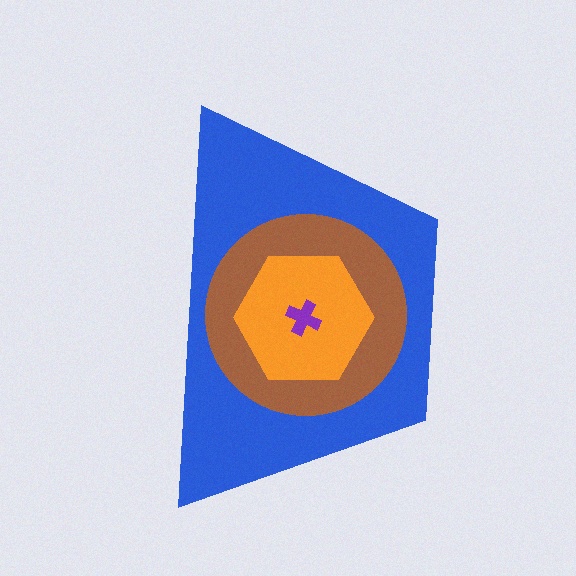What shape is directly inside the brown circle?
The orange hexagon.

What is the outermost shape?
The blue trapezoid.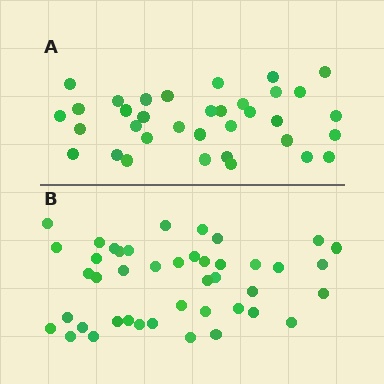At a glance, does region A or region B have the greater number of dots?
Region B (the bottom region) has more dots.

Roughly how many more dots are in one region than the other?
Region B has roughly 8 or so more dots than region A.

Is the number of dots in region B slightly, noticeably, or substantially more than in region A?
Region B has only slightly more — the two regions are fairly close. The ratio is roughly 1.2 to 1.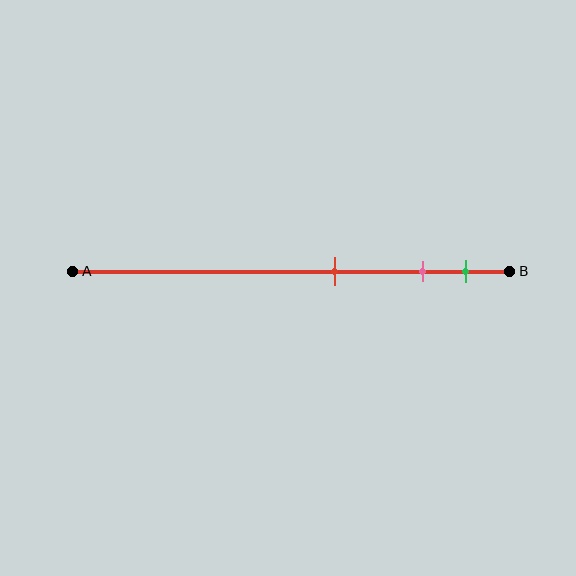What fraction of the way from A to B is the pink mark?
The pink mark is approximately 80% (0.8) of the way from A to B.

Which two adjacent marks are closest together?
The pink and green marks are the closest adjacent pair.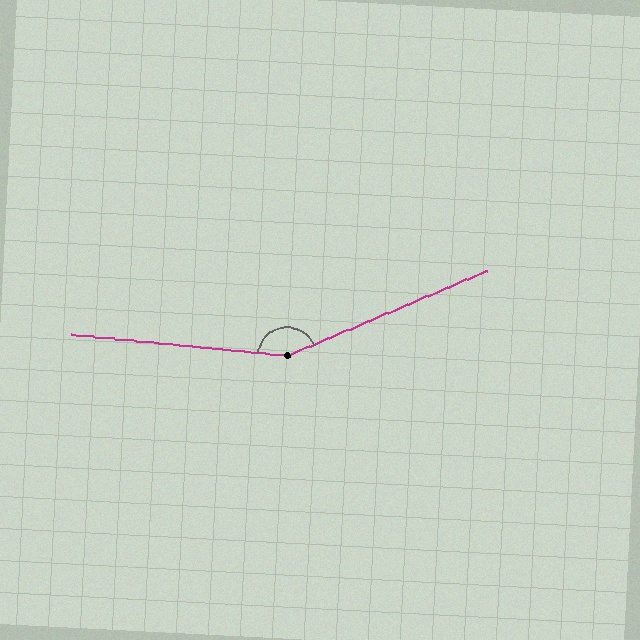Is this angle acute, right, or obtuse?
It is obtuse.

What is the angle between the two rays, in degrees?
Approximately 152 degrees.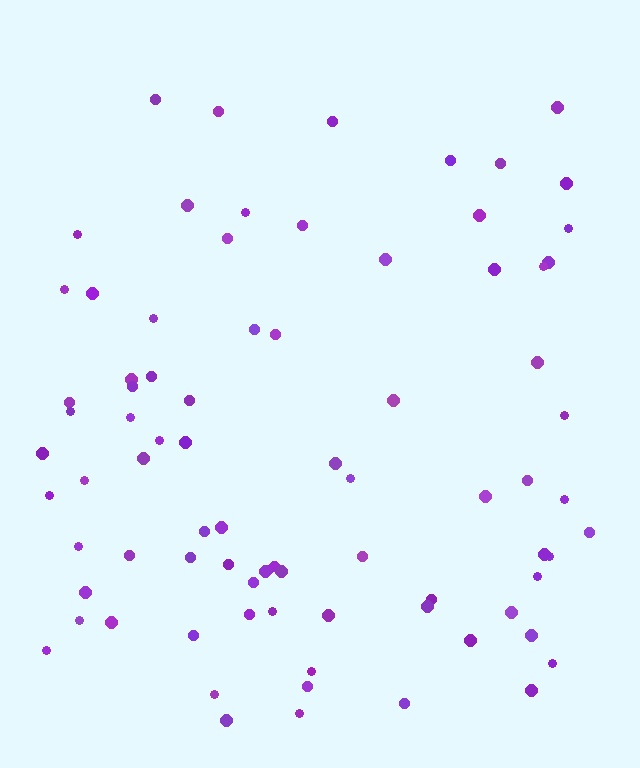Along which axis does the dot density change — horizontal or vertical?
Vertical.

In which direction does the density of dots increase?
From top to bottom, with the bottom side densest.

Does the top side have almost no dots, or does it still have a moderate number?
Still a moderate number, just noticeably fewer than the bottom.